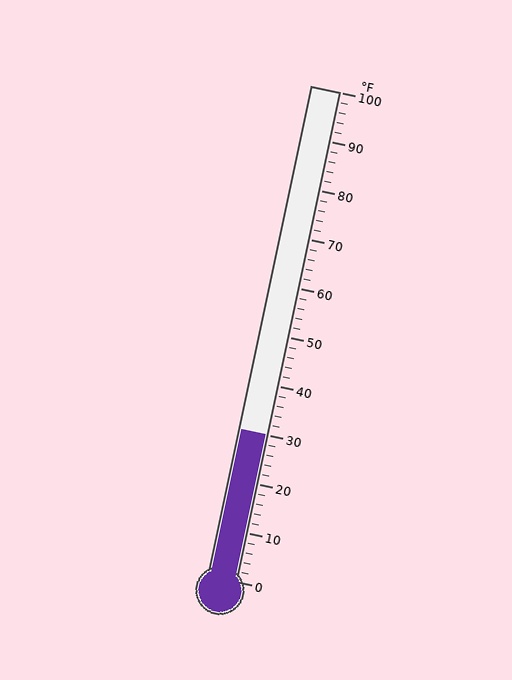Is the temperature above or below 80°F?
The temperature is below 80°F.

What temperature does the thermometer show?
The thermometer shows approximately 30°F.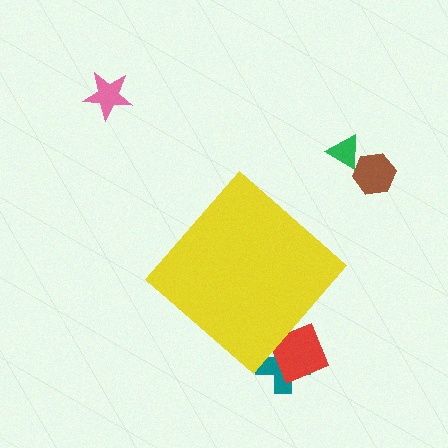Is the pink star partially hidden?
No, the pink star is fully visible.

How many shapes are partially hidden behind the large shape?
2 shapes are partially hidden.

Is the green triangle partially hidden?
No, the green triangle is fully visible.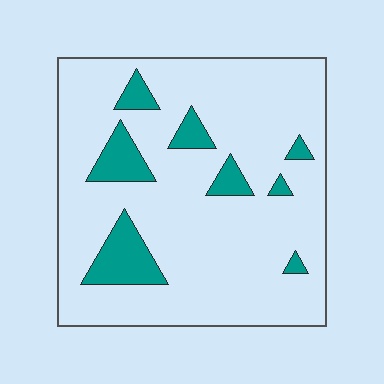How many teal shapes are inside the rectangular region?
8.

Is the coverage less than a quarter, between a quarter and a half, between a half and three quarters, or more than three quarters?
Less than a quarter.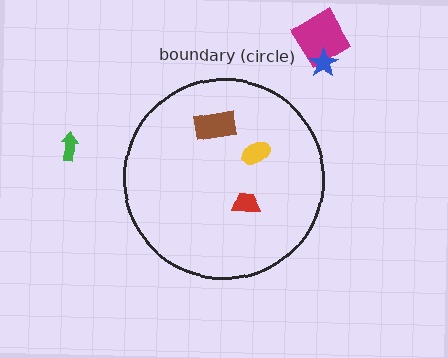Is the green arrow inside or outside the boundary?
Outside.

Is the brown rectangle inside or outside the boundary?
Inside.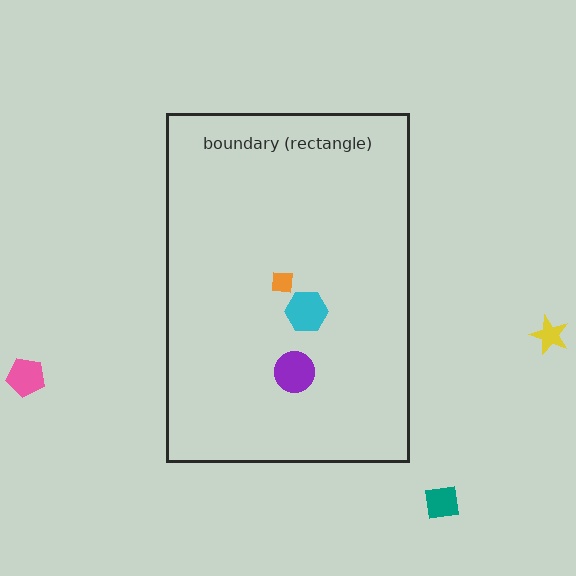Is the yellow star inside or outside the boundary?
Outside.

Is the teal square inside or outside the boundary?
Outside.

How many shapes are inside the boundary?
3 inside, 4 outside.